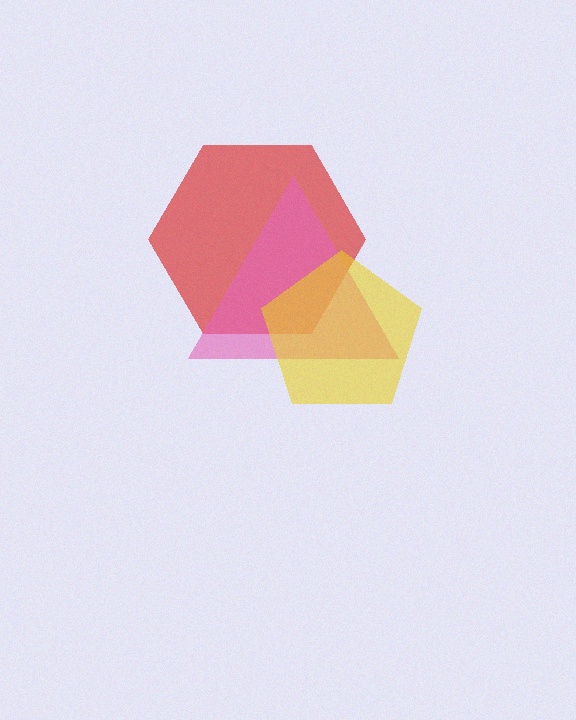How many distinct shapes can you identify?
There are 3 distinct shapes: a red hexagon, a pink triangle, a yellow pentagon.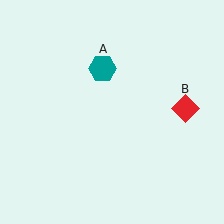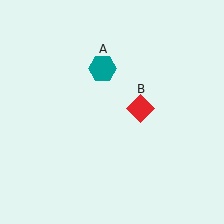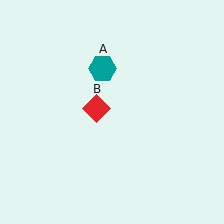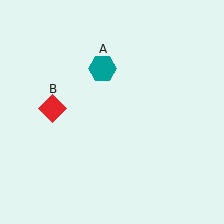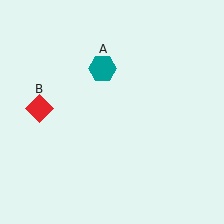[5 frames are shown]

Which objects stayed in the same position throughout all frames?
Teal hexagon (object A) remained stationary.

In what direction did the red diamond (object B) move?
The red diamond (object B) moved left.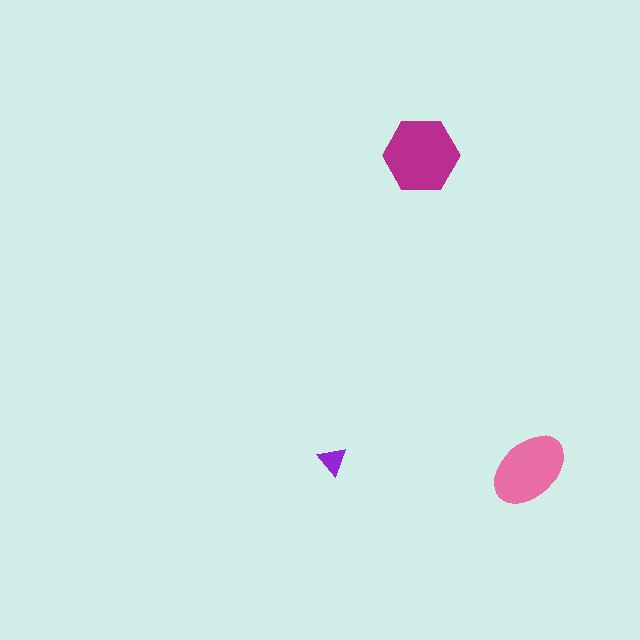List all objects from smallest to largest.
The purple triangle, the pink ellipse, the magenta hexagon.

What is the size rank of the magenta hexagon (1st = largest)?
1st.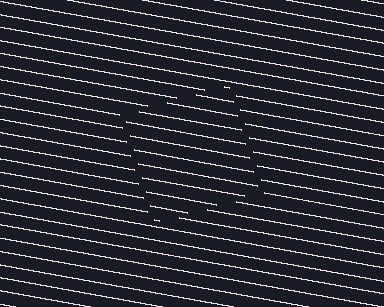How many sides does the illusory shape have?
4 sides — the line-ends trace a square.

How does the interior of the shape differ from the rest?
The interior of the shape contains the same grating, shifted by half a period — the contour is defined by the phase discontinuity where line-ends from the inner and outer gratings abut.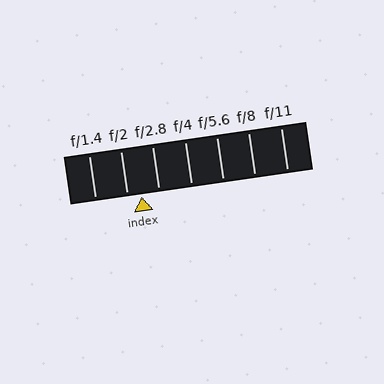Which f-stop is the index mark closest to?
The index mark is closest to f/2.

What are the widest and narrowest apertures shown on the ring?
The widest aperture shown is f/1.4 and the narrowest is f/11.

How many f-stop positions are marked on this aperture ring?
There are 7 f-stop positions marked.